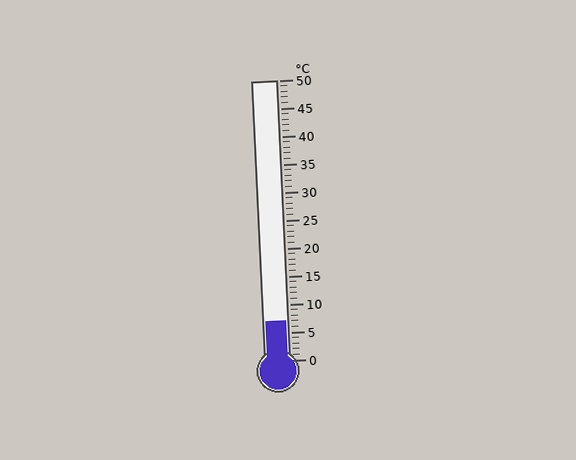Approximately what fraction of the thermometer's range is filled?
The thermometer is filled to approximately 15% of its range.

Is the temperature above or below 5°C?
The temperature is above 5°C.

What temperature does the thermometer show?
The thermometer shows approximately 7°C.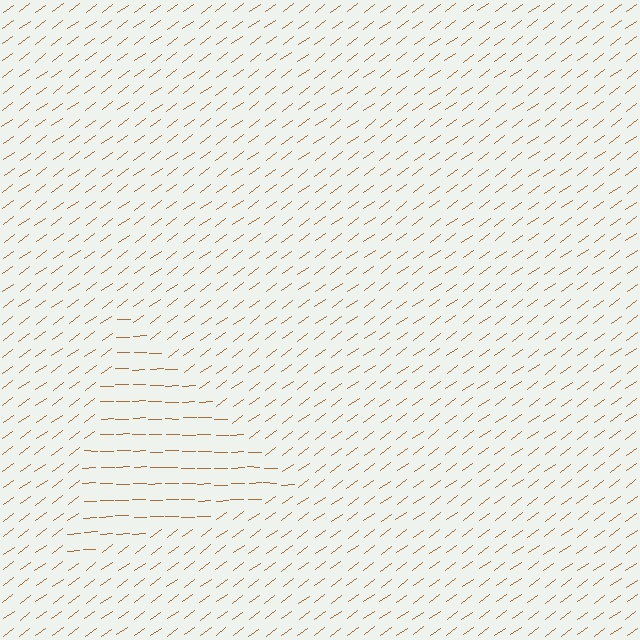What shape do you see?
I see a triangle.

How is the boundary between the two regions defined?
The boundary is defined purely by a change in line orientation (approximately 35 degrees difference). All lines are the same color and thickness.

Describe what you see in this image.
The image is filled with small brown line segments. A triangle region in the image has lines oriented differently from the surrounding lines, creating a visible texture boundary.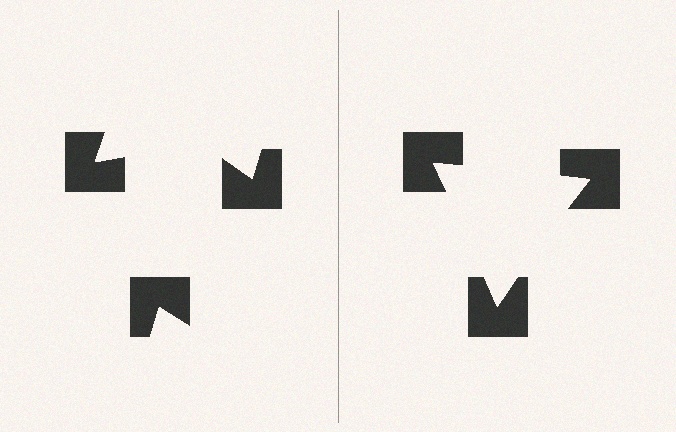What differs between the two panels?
The notched squares are positioned identically on both sides; only the wedge orientations differ. On the right they align to a triangle; on the left they are misaligned.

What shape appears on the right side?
An illusory triangle.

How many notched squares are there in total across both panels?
6 — 3 on each side.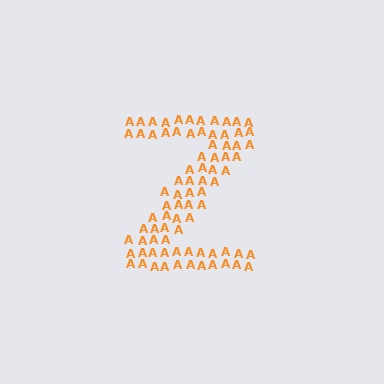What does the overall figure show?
The overall figure shows the letter Z.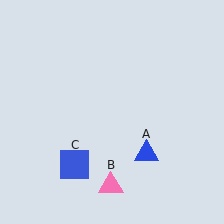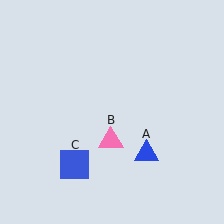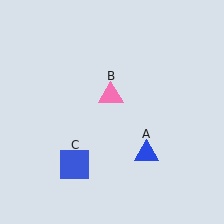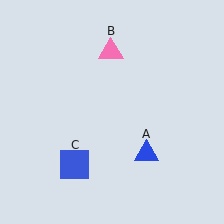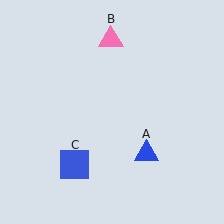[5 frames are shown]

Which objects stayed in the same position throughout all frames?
Blue triangle (object A) and blue square (object C) remained stationary.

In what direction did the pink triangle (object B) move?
The pink triangle (object B) moved up.